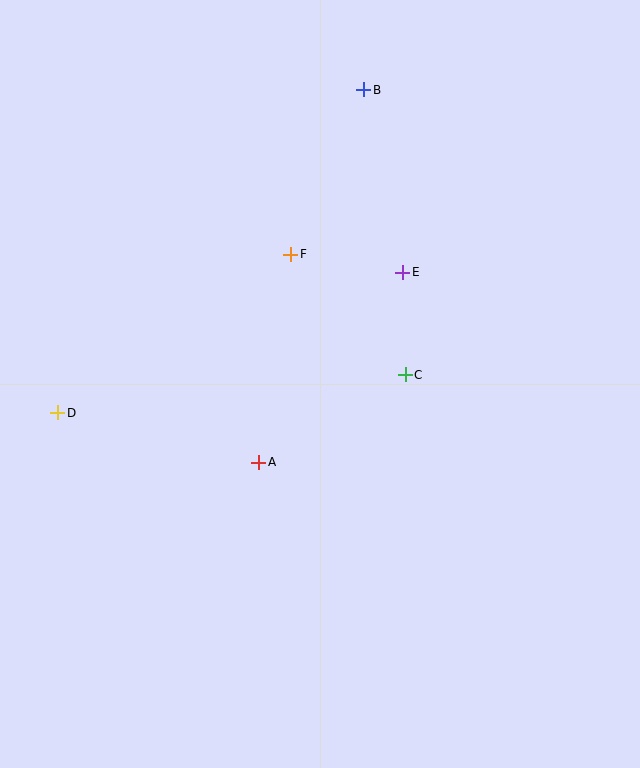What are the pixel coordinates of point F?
Point F is at (291, 254).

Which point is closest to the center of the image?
Point C at (405, 375) is closest to the center.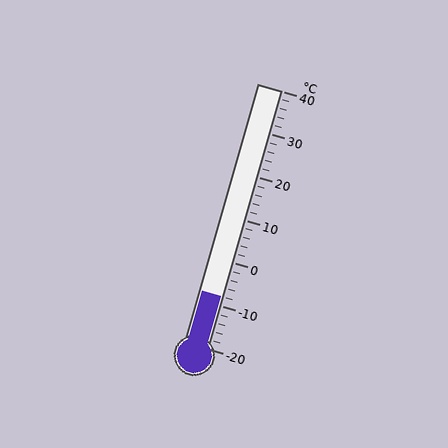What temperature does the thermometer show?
The thermometer shows approximately -8°C.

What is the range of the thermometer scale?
The thermometer scale ranges from -20°C to 40°C.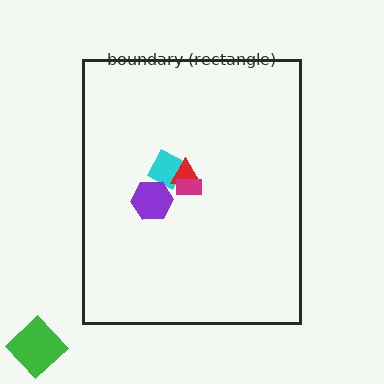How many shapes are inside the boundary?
4 inside, 1 outside.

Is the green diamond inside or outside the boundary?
Outside.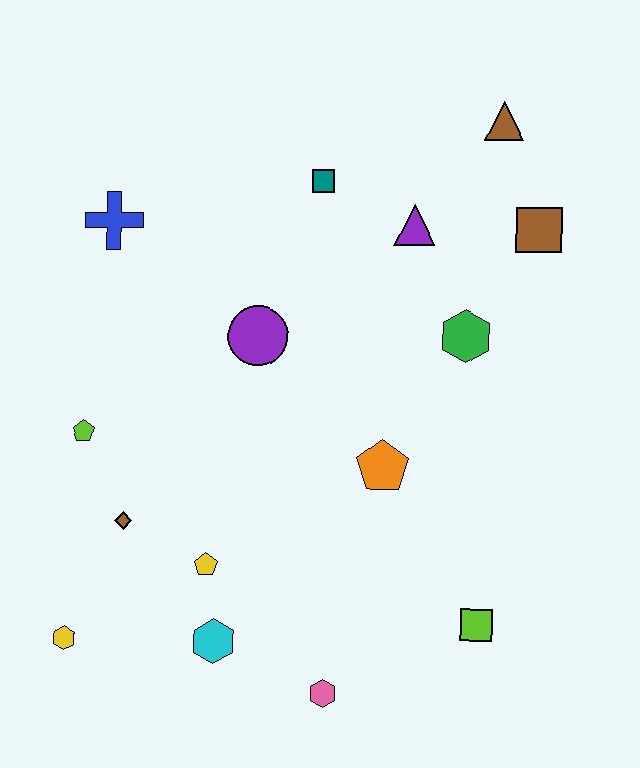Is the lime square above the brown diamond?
No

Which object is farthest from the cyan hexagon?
The brown triangle is farthest from the cyan hexagon.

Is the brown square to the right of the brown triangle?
Yes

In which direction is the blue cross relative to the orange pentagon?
The blue cross is to the left of the orange pentagon.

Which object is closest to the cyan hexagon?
The yellow pentagon is closest to the cyan hexagon.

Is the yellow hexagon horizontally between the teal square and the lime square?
No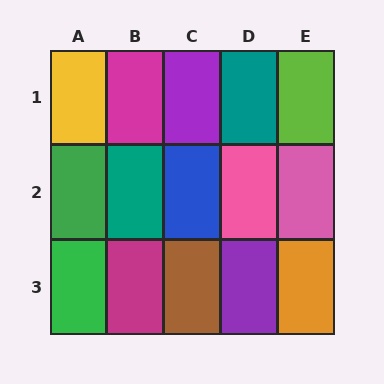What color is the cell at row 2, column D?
Pink.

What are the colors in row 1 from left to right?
Yellow, magenta, purple, teal, lime.